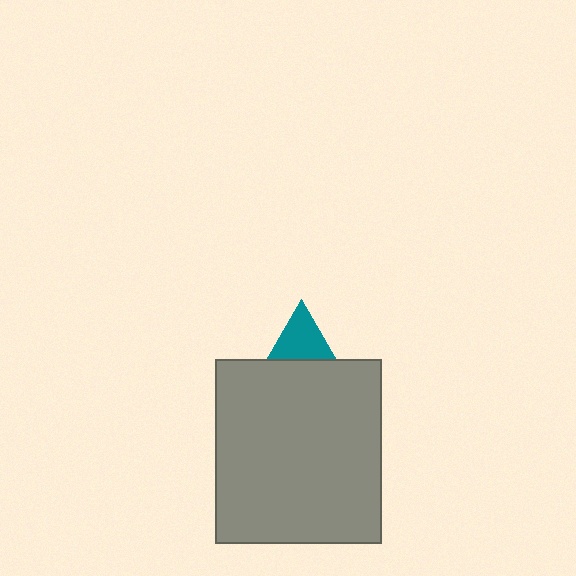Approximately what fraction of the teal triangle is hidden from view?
Roughly 49% of the teal triangle is hidden behind the gray rectangle.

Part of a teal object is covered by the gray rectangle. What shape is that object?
It is a triangle.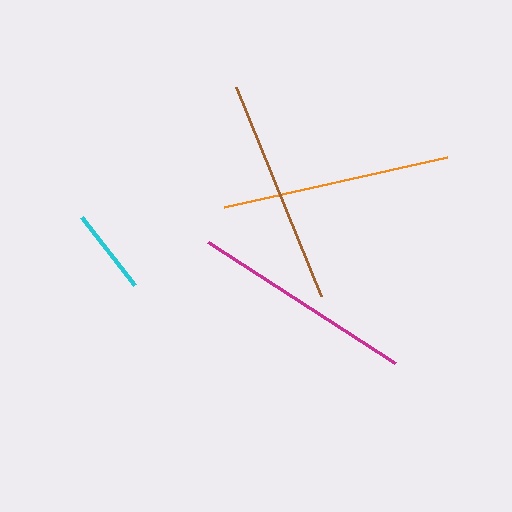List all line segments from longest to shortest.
From longest to shortest: orange, brown, magenta, cyan.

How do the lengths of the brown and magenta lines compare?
The brown and magenta lines are approximately the same length.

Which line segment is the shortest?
The cyan line is the shortest at approximately 87 pixels.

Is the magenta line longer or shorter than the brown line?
The brown line is longer than the magenta line.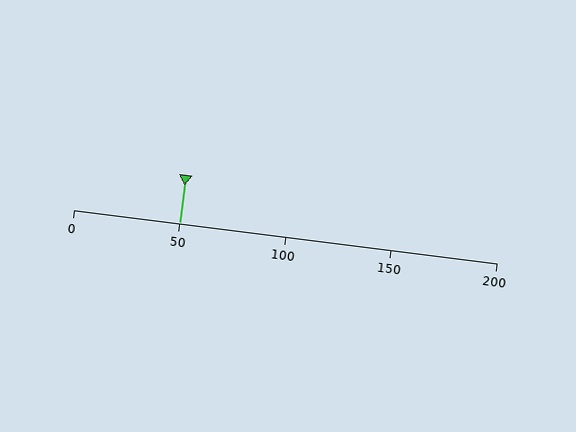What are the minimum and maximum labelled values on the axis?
The axis runs from 0 to 200.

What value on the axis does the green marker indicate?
The marker indicates approximately 50.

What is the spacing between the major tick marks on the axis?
The major ticks are spaced 50 apart.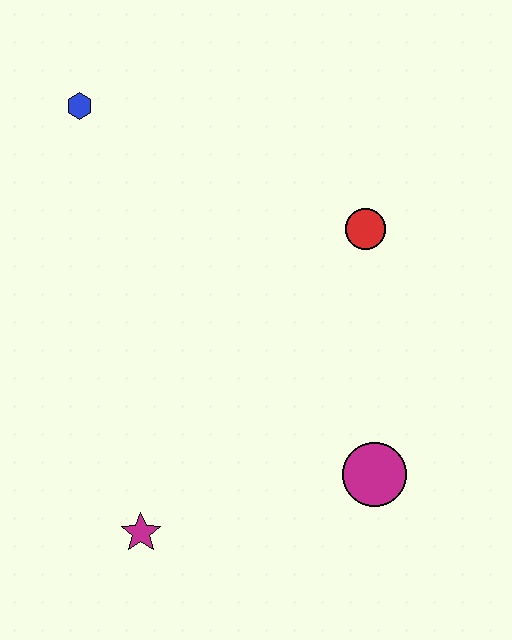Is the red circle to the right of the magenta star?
Yes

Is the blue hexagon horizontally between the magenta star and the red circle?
No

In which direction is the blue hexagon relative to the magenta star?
The blue hexagon is above the magenta star.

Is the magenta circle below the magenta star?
No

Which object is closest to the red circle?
The magenta circle is closest to the red circle.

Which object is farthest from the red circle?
The magenta star is farthest from the red circle.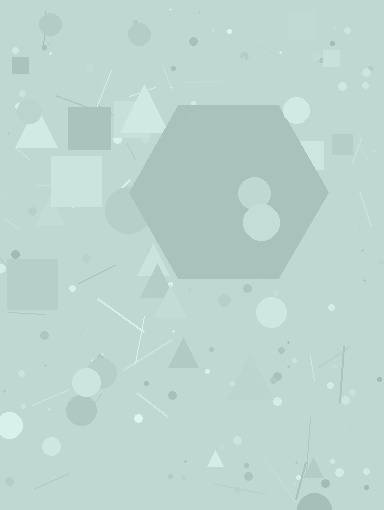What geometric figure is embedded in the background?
A hexagon is embedded in the background.